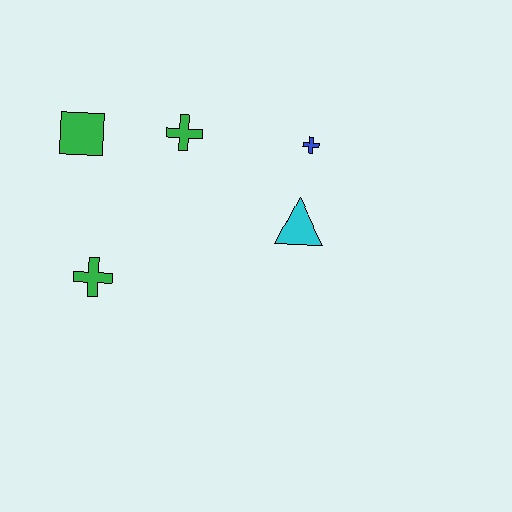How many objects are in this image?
There are 5 objects.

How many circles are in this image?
There are no circles.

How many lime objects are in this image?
There are no lime objects.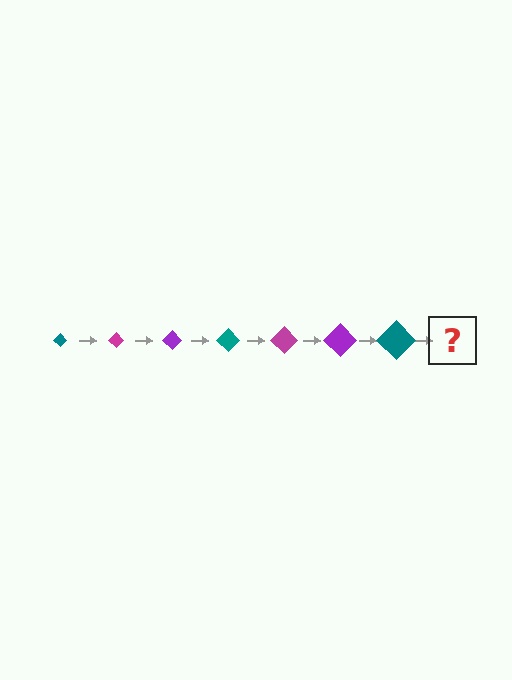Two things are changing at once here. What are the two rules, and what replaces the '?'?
The two rules are that the diamond grows larger each step and the color cycles through teal, magenta, and purple. The '?' should be a magenta diamond, larger than the previous one.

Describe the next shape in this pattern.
It should be a magenta diamond, larger than the previous one.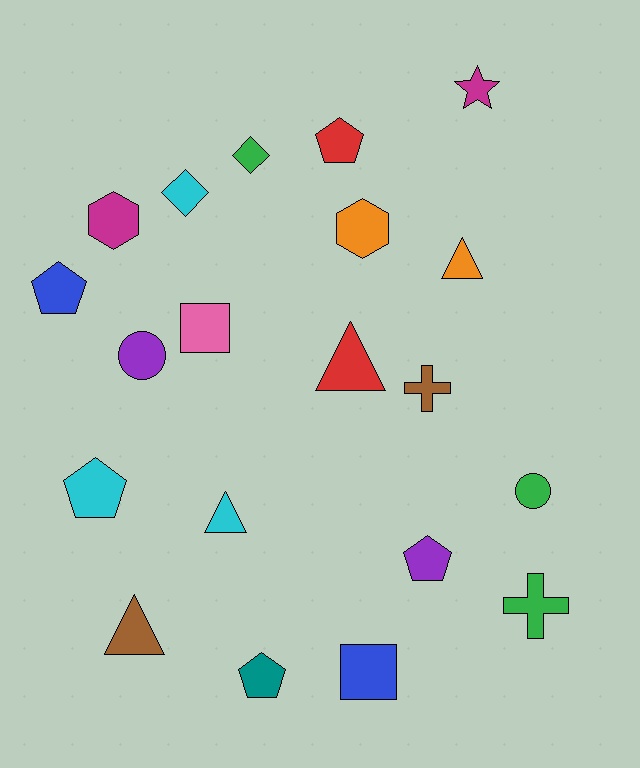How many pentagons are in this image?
There are 5 pentagons.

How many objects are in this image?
There are 20 objects.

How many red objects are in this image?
There are 2 red objects.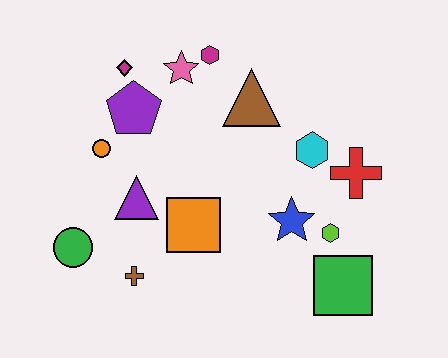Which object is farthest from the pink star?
The green square is farthest from the pink star.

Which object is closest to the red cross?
The cyan hexagon is closest to the red cross.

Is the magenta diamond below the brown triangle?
No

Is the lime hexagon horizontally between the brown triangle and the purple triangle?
No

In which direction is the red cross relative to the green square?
The red cross is above the green square.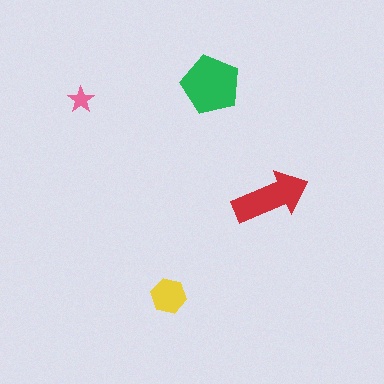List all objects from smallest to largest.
The pink star, the yellow hexagon, the red arrow, the green pentagon.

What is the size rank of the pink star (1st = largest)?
4th.